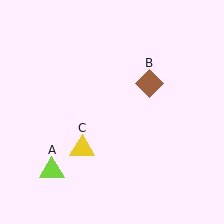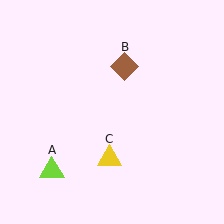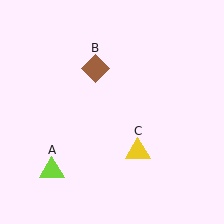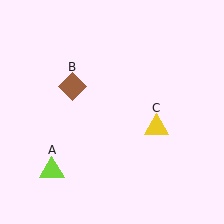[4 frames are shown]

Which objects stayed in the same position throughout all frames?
Lime triangle (object A) remained stationary.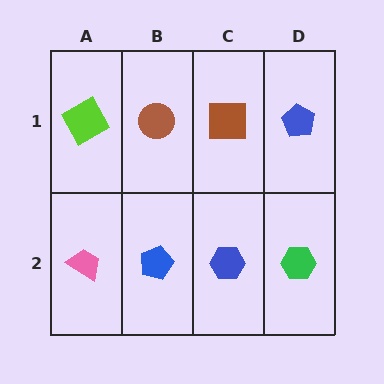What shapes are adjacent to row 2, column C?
A brown square (row 1, column C), a blue pentagon (row 2, column B), a green hexagon (row 2, column D).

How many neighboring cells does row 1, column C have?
3.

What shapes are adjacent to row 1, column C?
A blue hexagon (row 2, column C), a brown circle (row 1, column B), a blue pentagon (row 1, column D).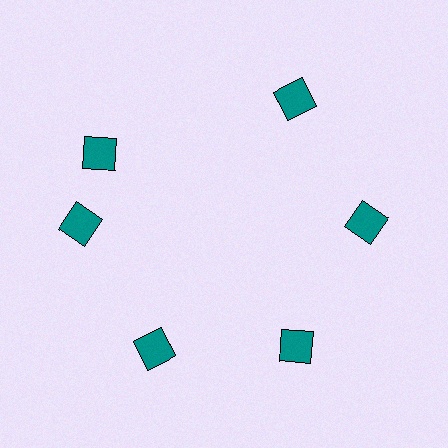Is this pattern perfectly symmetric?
No. The 6 teal diamonds are arranged in a ring, but one element near the 11 o'clock position is rotated out of alignment along the ring, breaking the 6-fold rotational symmetry.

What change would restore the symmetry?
The symmetry would be restored by rotating it back into even spacing with its neighbors so that all 6 diamonds sit at equal angles and equal distance from the center.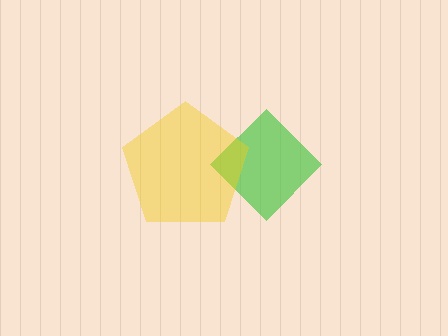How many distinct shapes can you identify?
There are 2 distinct shapes: a green diamond, a yellow pentagon.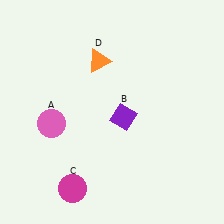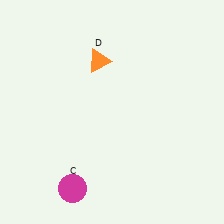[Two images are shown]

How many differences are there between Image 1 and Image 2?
There are 2 differences between the two images.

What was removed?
The purple diamond (B), the pink circle (A) were removed in Image 2.